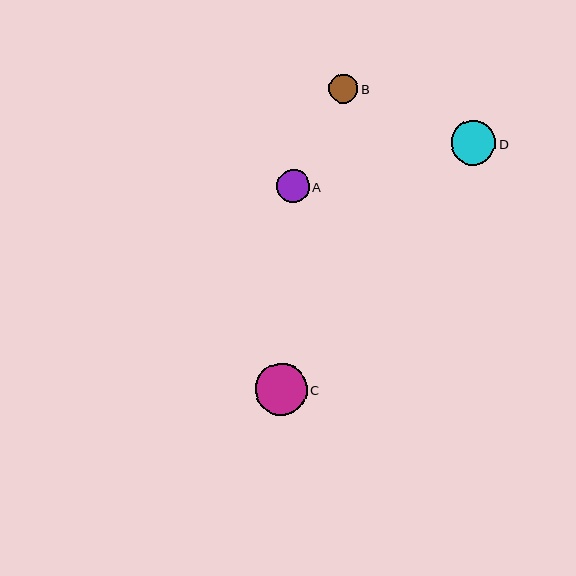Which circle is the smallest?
Circle B is the smallest with a size of approximately 29 pixels.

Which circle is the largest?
Circle C is the largest with a size of approximately 52 pixels.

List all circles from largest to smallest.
From largest to smallest: C, D, A, B.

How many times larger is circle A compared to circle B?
Circle A is approximately 1.1 times the size of circle B.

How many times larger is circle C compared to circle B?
Circle C is approximately 1.8 times the size of circle B.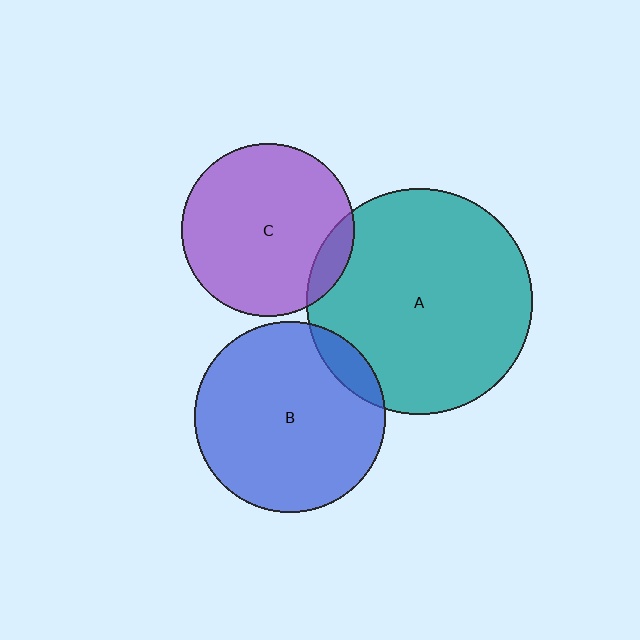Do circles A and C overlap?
Yes.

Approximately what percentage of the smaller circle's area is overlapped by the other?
Approximately 10%.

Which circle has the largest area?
Circle A (teal).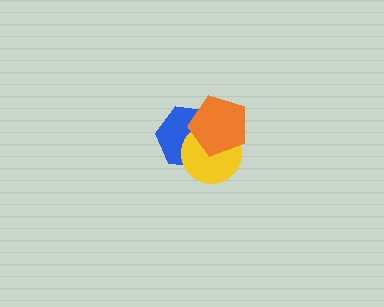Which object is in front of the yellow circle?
The orange pentagon is in front of the yellow circle.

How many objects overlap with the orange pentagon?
2 objects overlap with the orange pentagon.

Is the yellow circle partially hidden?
Yes, it is partially covered by another shape.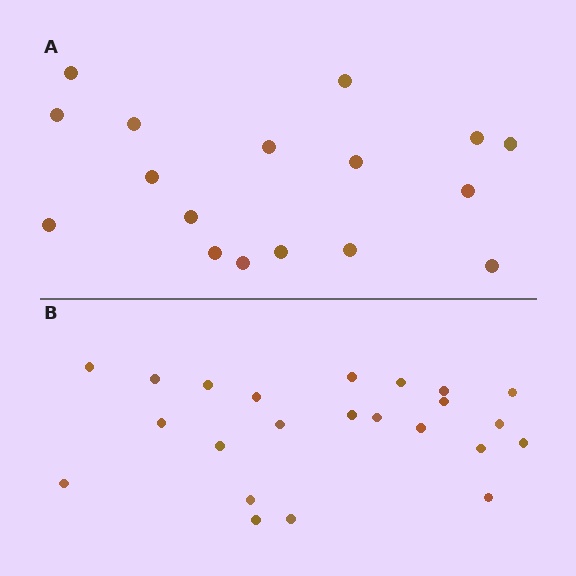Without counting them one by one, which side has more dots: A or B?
Region B (the bottom region) has more dots.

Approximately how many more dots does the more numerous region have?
Region B has about 6 more dots than region A.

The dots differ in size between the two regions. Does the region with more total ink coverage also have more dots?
No. Region A has more total ink coverage because its dots are larger, but region B actually contains more individual dots. Total area can be misleading — the number of items is what matters here.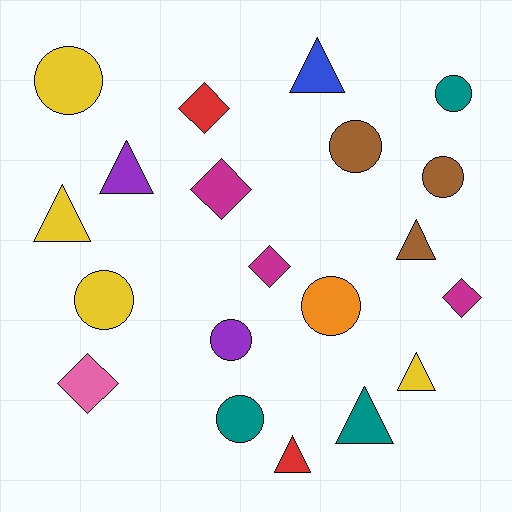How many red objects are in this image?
There are 2 red objects.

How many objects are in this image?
There are 20 objects.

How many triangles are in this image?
There are 7 triangles.